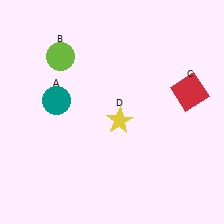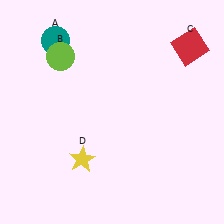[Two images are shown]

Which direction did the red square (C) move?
The red square (C) moved up.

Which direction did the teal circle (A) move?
The teal circle (A) moved up.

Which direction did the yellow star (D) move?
The yellow star (D) moved down.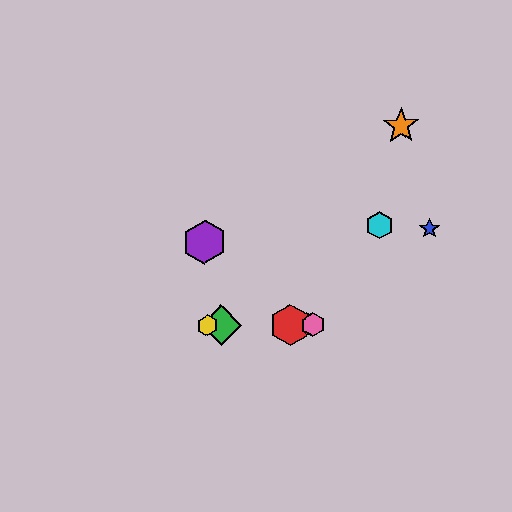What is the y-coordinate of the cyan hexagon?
The cyan hexagon is at y≈225.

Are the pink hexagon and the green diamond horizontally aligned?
Yes, both are at y≈325.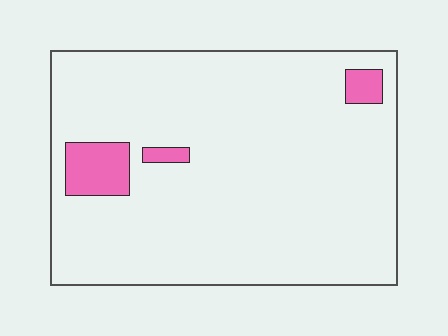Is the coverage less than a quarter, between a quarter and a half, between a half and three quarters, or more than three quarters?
Less than a quarter.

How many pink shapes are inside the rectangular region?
3.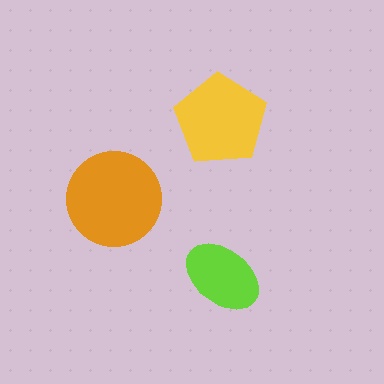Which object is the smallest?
The lime ellipse.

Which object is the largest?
The orange circle.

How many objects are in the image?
There are 3 objects in the image.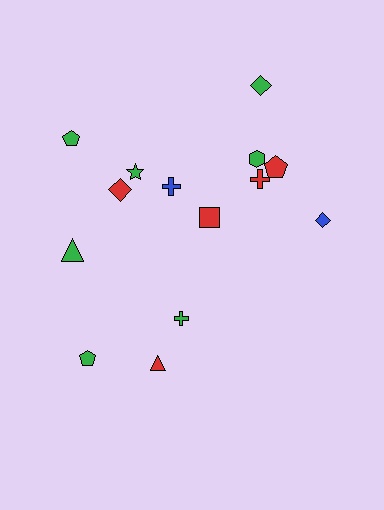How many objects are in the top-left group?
There are 4 objects.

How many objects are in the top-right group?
There are 7 objects.